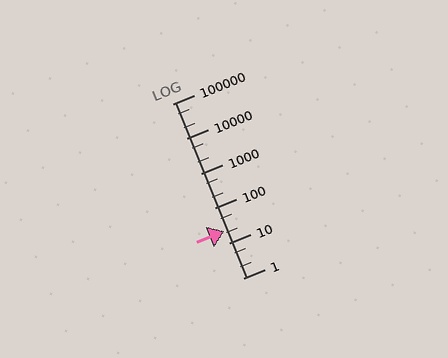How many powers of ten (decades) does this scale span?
The scale spans 5 decades, from 1 to 100000.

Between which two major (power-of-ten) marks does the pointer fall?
The pointer is between 10 and 100.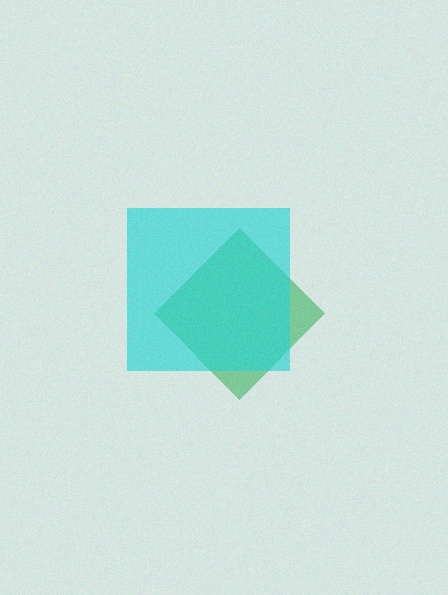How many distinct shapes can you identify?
There are 2 distinct shapes: a green diamond, a cyan square.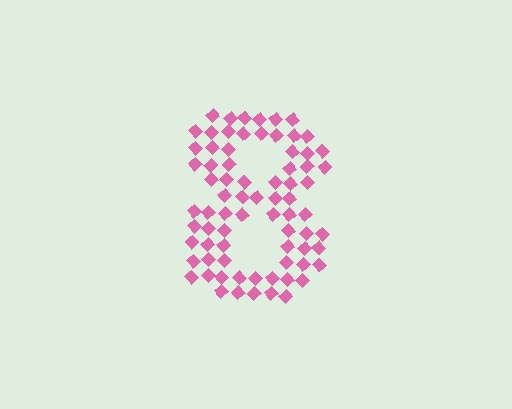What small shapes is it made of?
It is made of small diamonds.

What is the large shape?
The large shape is the digit 8.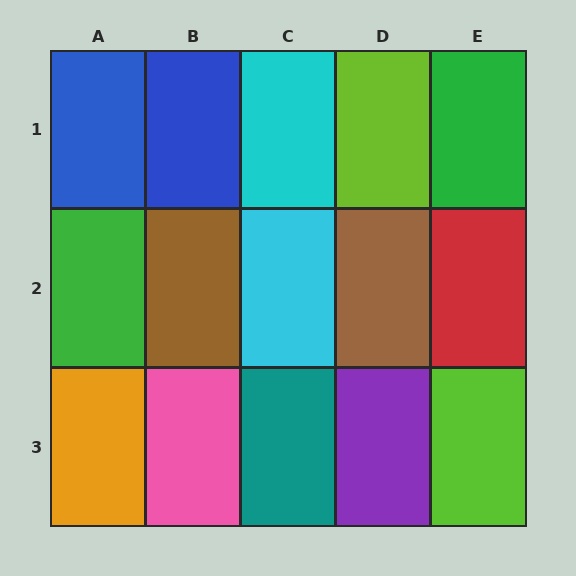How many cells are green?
2 cells are green.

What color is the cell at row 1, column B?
Blue.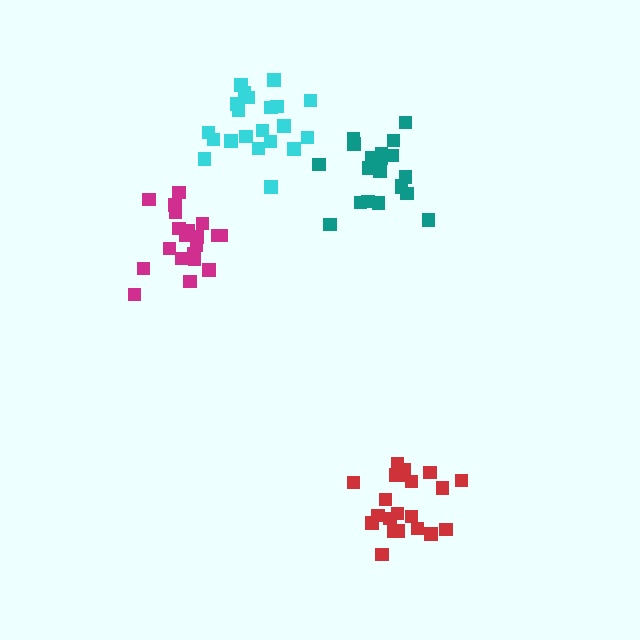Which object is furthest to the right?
The red cluster is rightmost.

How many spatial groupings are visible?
There are 4 spatial groupings.